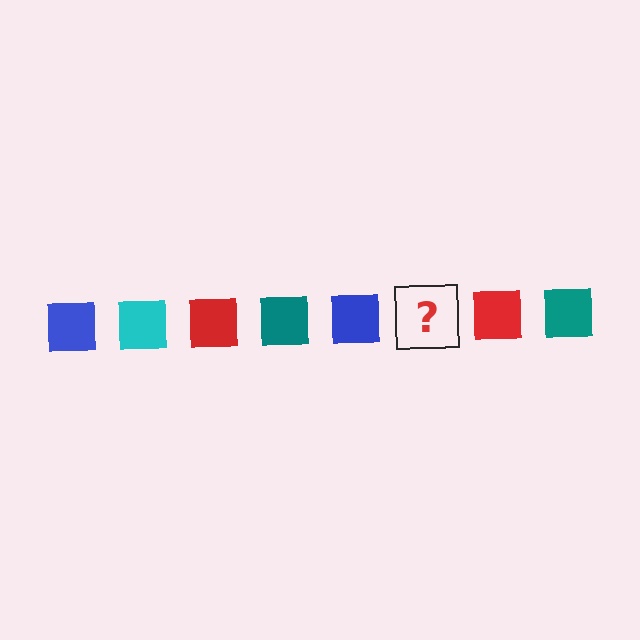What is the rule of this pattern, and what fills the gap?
The rule is that the pattern cycles through blue, cyan, red, teal squares. The gap should be filled with a cyan square.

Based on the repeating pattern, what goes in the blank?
The blank should be a cyan square.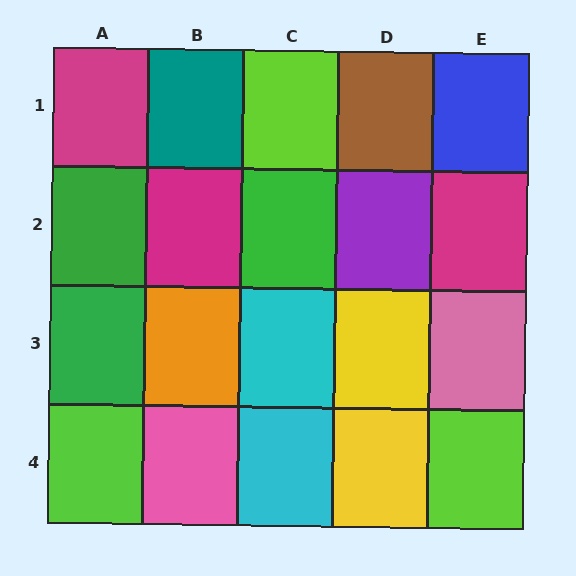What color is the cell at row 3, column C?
Cyan.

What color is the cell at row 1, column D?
Brown.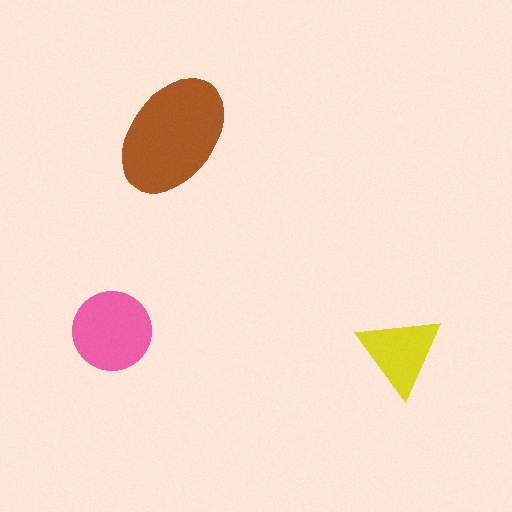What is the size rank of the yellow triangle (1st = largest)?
3rd.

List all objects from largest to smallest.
The brown ellipse, the pink circle, the yellow triangle.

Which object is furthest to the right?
The yellow triangle is rightmost.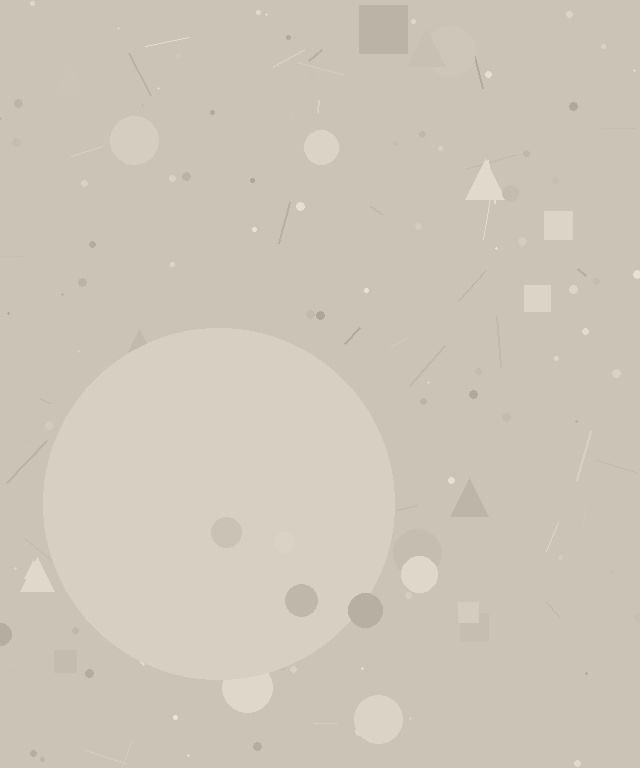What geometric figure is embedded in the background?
A circle is embedded in the background.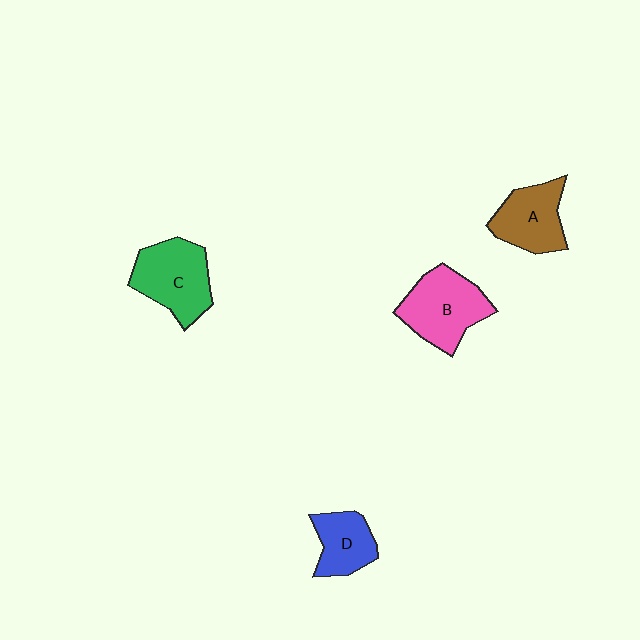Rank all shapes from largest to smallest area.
From largest to smallest: B (pink), C (green), A (brown), D (blue).